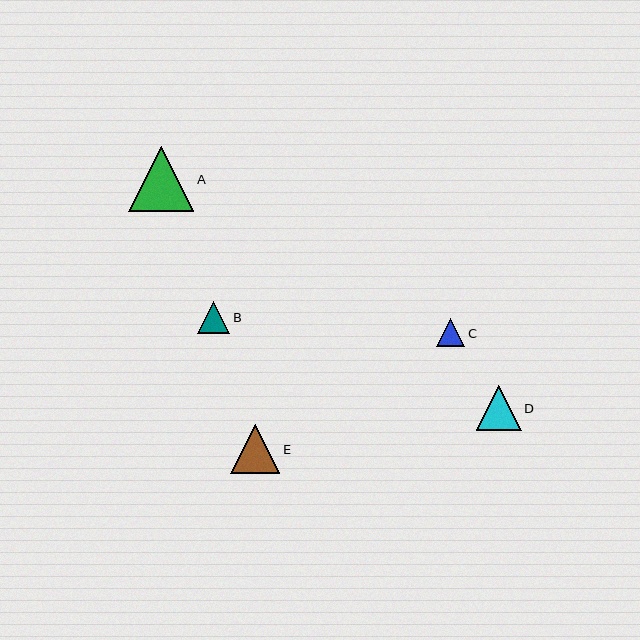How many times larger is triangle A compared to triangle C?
Triangle A is approximately 2.3 times the size of triangle C.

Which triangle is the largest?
Triangle A is the largest with a size of approximately 65 pixels.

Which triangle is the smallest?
Triangle C is the smallest with a size of approximately 28 pixels.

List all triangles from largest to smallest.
From largest to smallest: A, E, D, B, C.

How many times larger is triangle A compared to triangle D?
Triangle A is approximately 1.5 times the size of triangle D.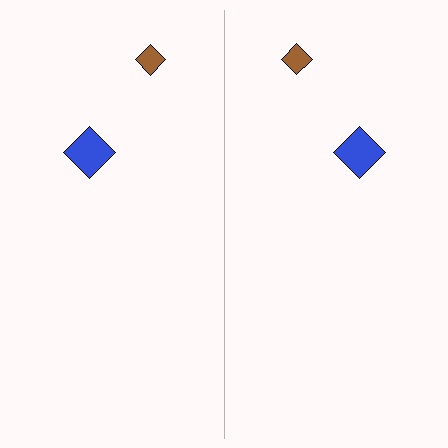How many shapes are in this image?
There are 4 shapes in this image.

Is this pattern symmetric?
Yes, this pattern has bilateral (reflection) symmetry.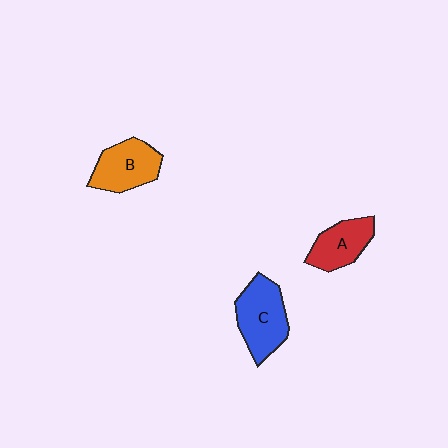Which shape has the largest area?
Shape C (blue).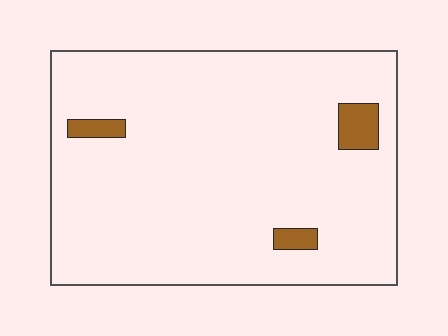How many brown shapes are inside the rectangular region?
3.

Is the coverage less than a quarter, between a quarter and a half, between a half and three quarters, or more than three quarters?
Less than a quarter.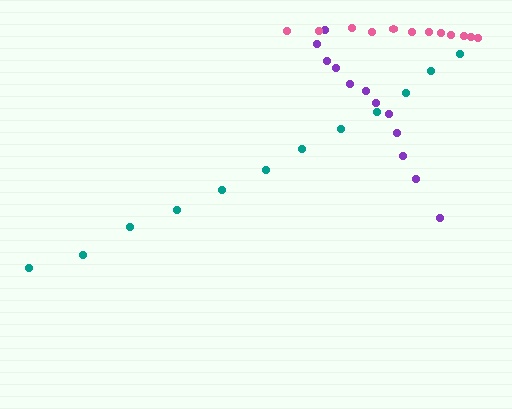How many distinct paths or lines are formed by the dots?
There are 3 distinct paths.